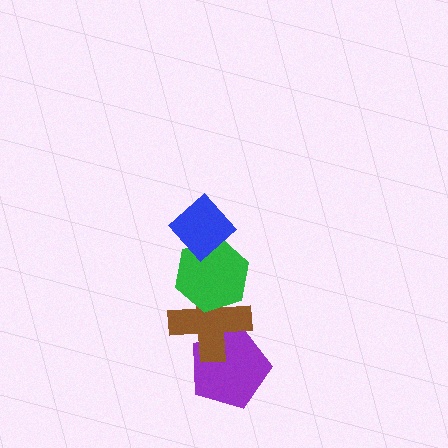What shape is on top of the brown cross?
The green hexagon is on top of the brown cross.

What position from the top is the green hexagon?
The green hexagon is 2nd from the top.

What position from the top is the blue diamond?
The blue diamond is 1st from the top.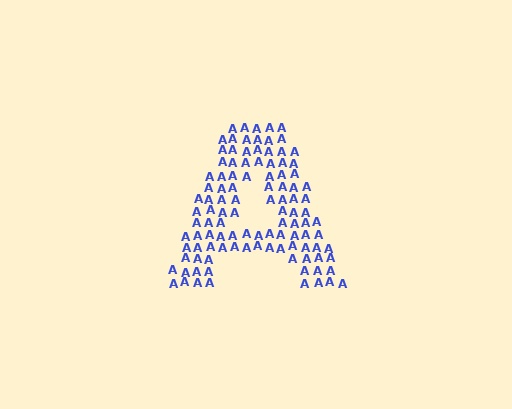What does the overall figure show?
The overall figure shows the letter A.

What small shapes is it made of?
It is made of small letter A's.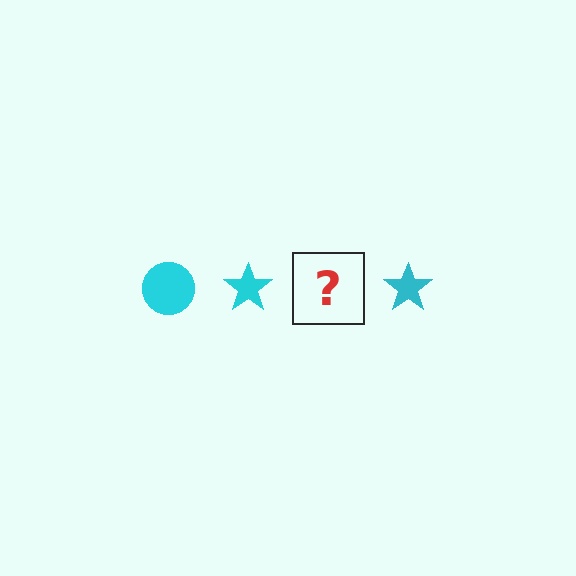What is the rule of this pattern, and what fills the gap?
The rule is that the pattern cycles through circle, star shapes in cyan. The gap should be filled with a cyan circle.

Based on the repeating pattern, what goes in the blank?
The blank should be a cyan circle.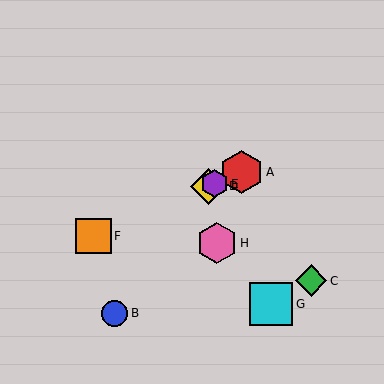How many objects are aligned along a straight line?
4 objects (A, D, E, F) are aligned along a straight line.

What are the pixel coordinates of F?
Object F is at (93, 236).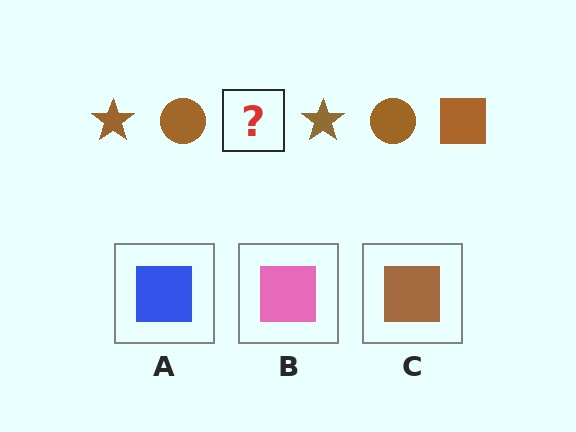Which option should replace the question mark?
Option C.